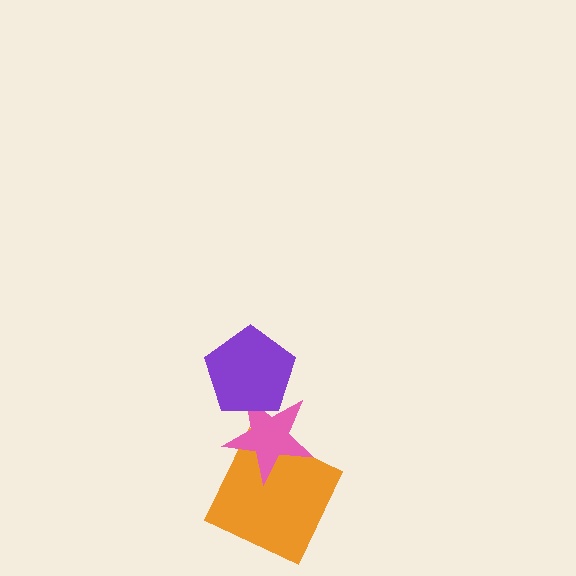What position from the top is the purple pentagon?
The purple pentagon is 1st from the top.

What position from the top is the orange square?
The orange square is 3rd from the top.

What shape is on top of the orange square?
The pink star is on top of the orange square.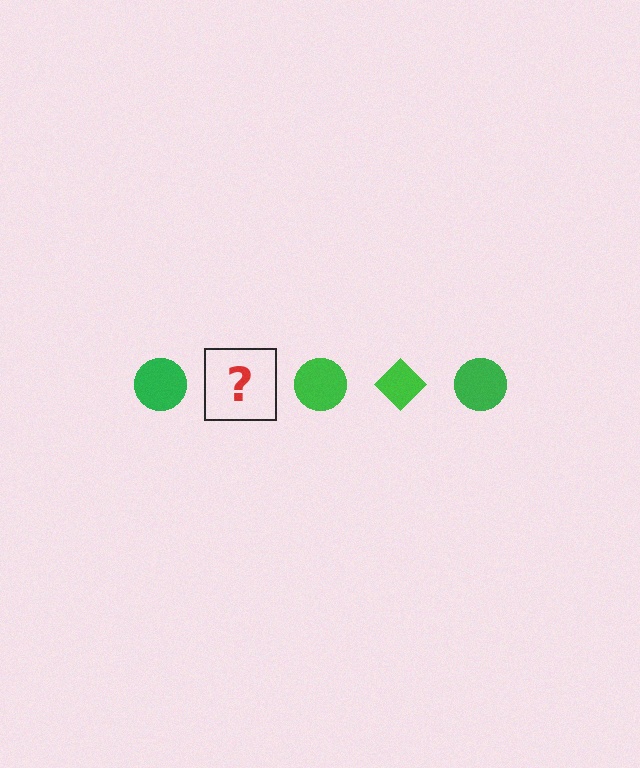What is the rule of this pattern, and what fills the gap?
The rule is that the pattern cycles through circle, diamond shapes in green. The gap should be filled with a green diamond.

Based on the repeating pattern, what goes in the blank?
The blank should be a green diamond.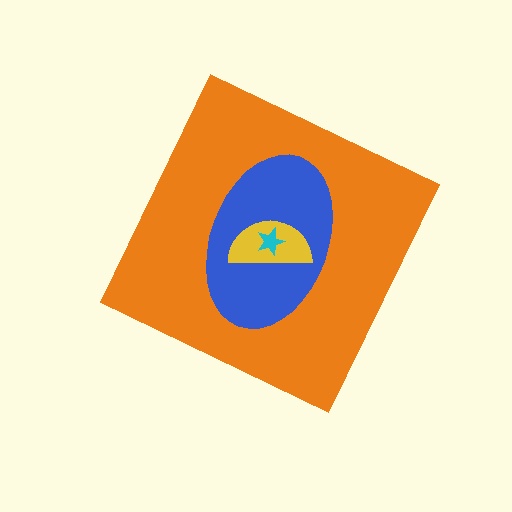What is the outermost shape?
The orange diamond.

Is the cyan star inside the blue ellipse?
Yes.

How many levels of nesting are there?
4.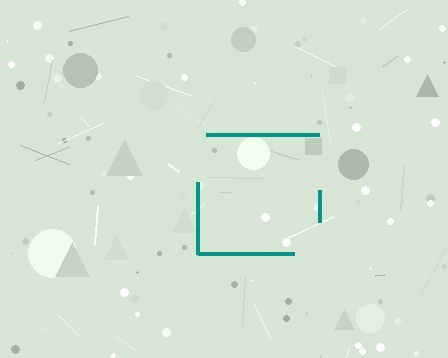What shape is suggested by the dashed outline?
The dashed outline suggests a square.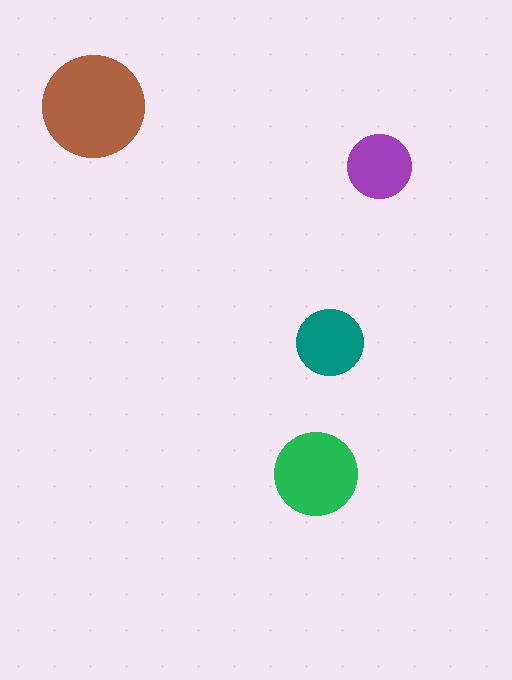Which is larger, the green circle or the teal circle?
The green one.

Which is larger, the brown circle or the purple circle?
The brown one.